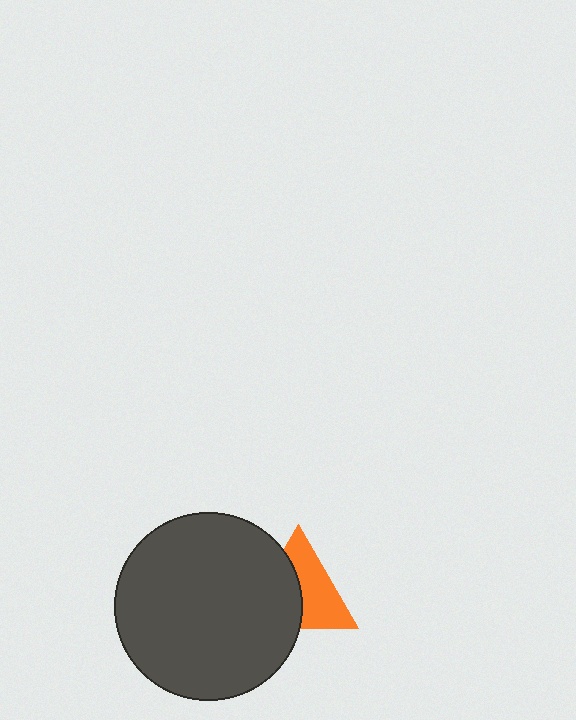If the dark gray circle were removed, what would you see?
You would see the complete orange triangle.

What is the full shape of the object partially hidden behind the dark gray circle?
The partially hidden object is an orange triangle.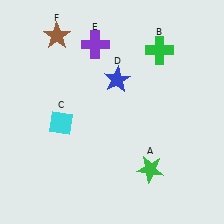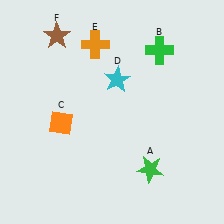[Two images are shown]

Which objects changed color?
C changed from cyan to orange. D changed from blue to cyan. E changed from purple to orange.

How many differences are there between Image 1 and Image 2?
There are 3 differences between the two images.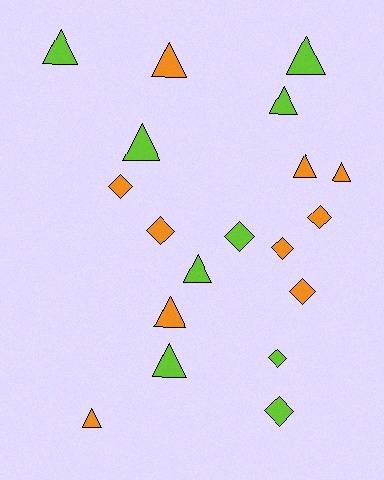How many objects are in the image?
There are 19 objects.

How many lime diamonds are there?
There are 3 lime diamonds.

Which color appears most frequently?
Orange, with 10 objects.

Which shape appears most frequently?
Triangle, with 11 objects.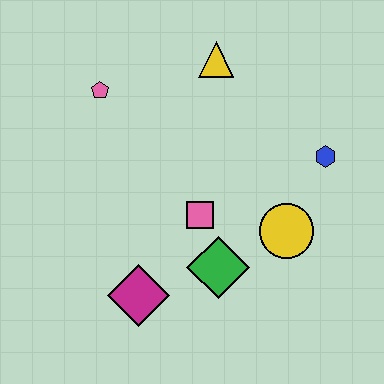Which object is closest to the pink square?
The green diamond is closest to the pink square.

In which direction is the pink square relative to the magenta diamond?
The pink square is above the magenta diamond.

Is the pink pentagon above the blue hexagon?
Yes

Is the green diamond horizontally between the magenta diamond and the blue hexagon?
Yes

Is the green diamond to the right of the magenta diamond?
Yes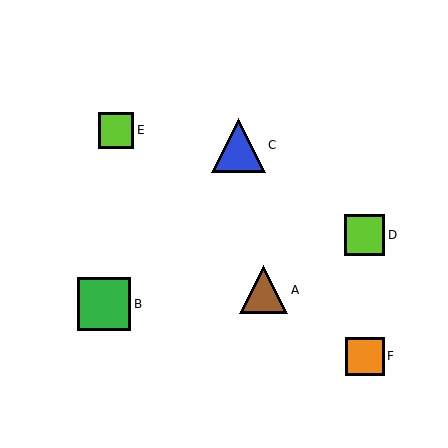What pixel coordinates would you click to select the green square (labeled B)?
Click at (104, 304) to select the green square B.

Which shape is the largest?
The blue triangle (labeled C) is the largest.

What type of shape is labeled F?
Shape F is an orange square.